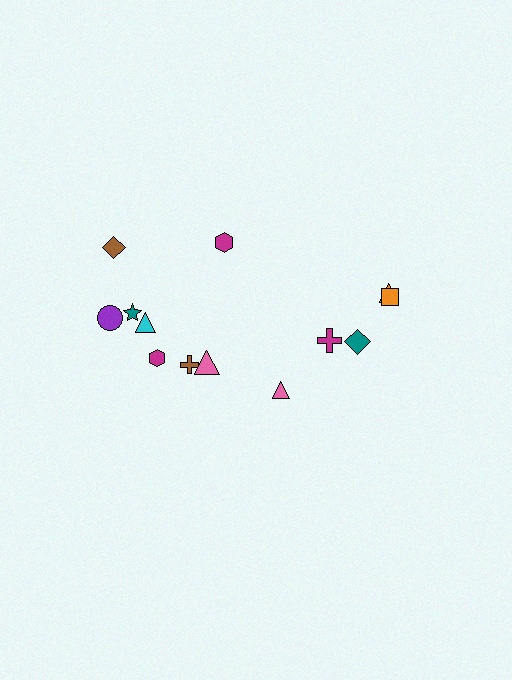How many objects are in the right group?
There are 5 objects.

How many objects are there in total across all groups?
There are 13 objects.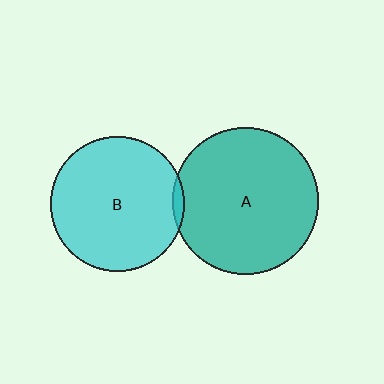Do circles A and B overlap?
Yes.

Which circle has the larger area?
Circle A (teal).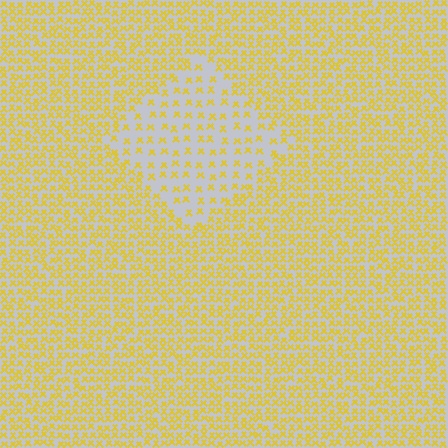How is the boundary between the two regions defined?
The boundary is defined by a change in element density (approximately 2.3x ratio). All elements are the same color, size, and shape.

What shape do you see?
I see a diamond.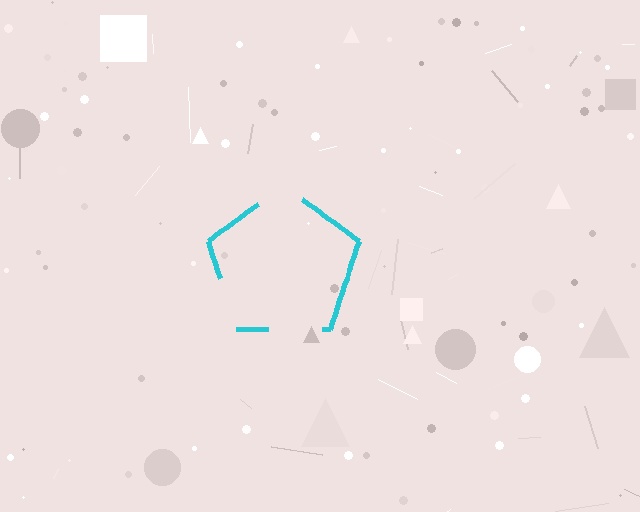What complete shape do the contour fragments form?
The contour fragments form a pentagon.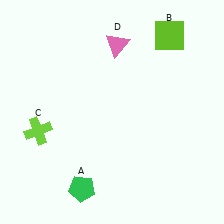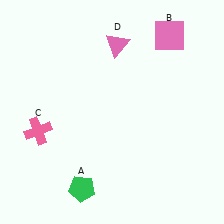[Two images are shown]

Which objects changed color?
B changed from lime to pink. C changed from lime to pink.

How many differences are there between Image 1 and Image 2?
There are 2 differences between the two images.